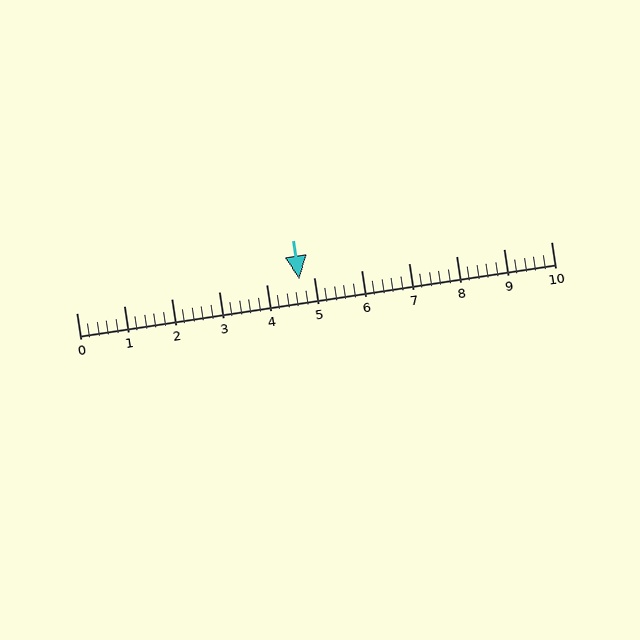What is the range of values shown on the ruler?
The ruler shows values from 0 to 10.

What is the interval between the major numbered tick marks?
The major tick marks are spaced 1 units apart.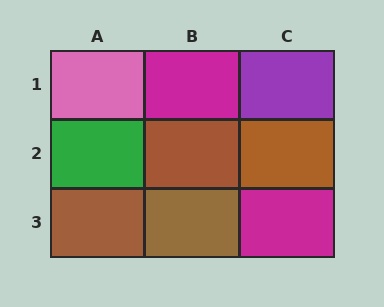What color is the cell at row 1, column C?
Purple.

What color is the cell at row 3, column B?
Brown.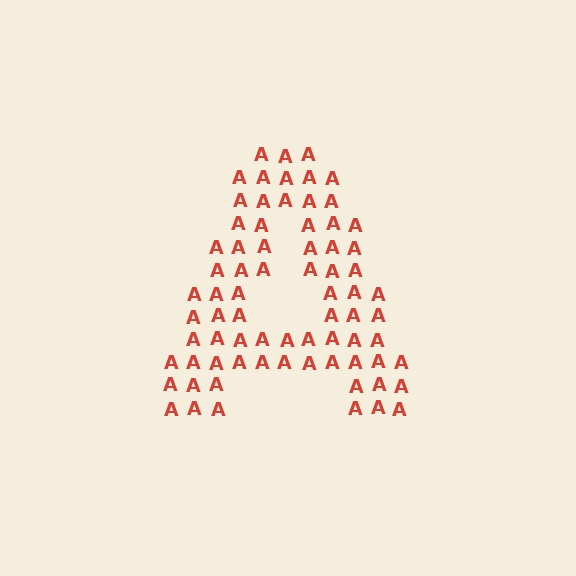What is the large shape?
The large shape is the letter A.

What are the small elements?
The small elements are letter A's.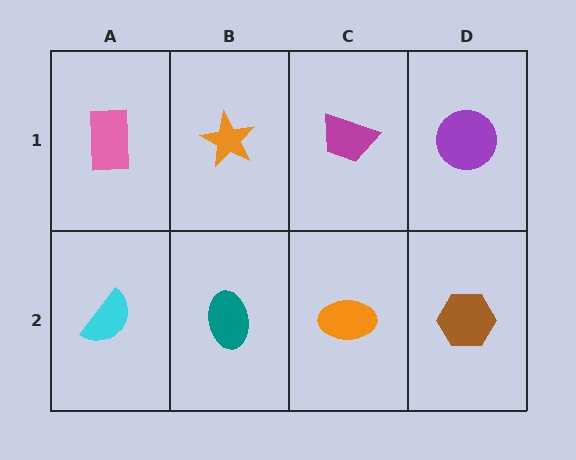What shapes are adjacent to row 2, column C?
A magenta trapezoid (row 1, column C), a teal ellipse (row 2, column B), a brown hexagon (row 2, column D).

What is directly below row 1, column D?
A brown hexagon.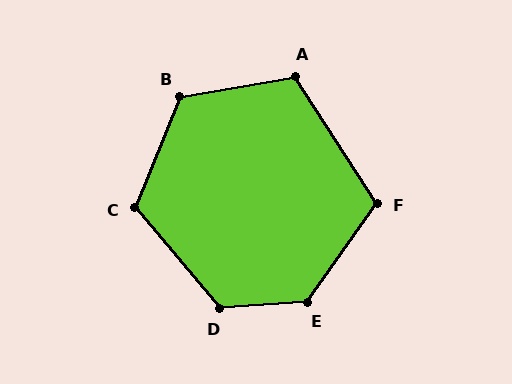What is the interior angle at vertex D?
Approximately 126 degrees (obtuse).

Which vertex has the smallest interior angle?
F, at approximately 112 degrees.